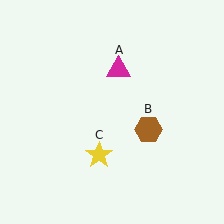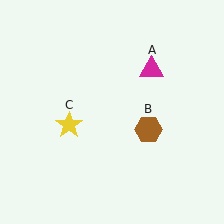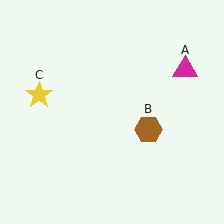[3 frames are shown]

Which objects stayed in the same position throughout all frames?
Brown hexagon (object B) remained stationary.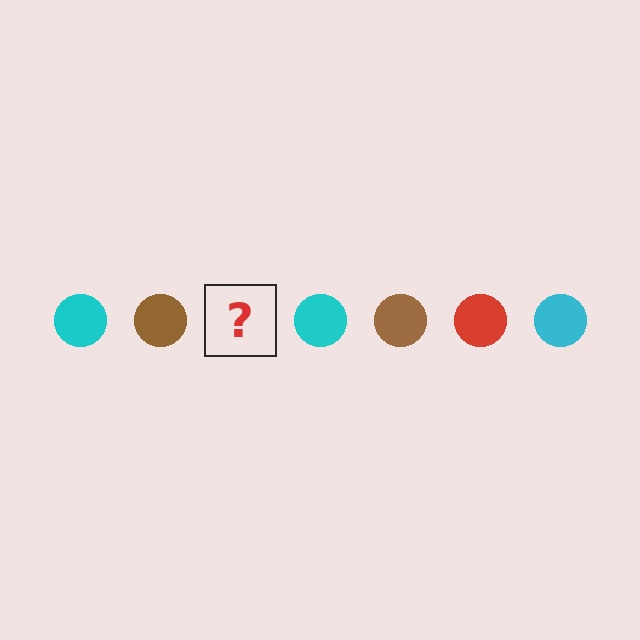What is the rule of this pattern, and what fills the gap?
The rule is that the pattern cycles through cyan, brown, red circles. The gap should be filled with a red circle.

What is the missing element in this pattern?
The missing element is a red circle.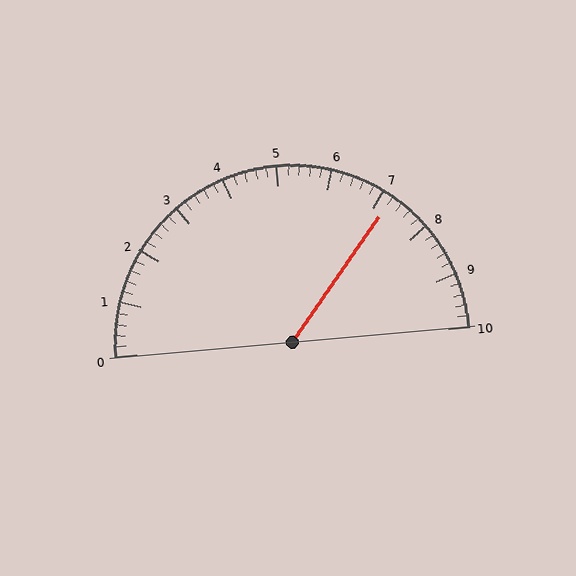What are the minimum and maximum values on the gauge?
The gauge ranges from 0 to 10.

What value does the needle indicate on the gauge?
The needle indicates approximately 7.2.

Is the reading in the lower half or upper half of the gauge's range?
The reading is in the upper half of the range (0 to 10).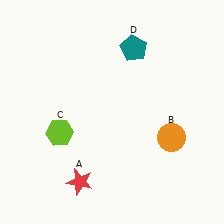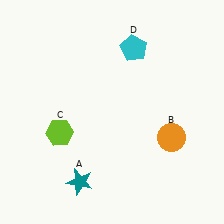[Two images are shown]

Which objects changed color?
A changed from red to teal. D changed from teal to cyan.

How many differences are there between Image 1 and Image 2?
There are 2 differences between the two images.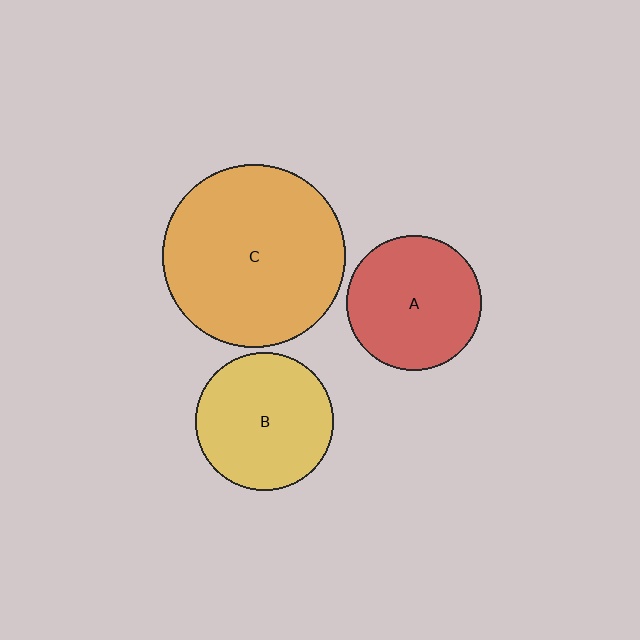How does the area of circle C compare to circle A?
Approximately 1.8 times.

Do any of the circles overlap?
No, none of the circles overlap.